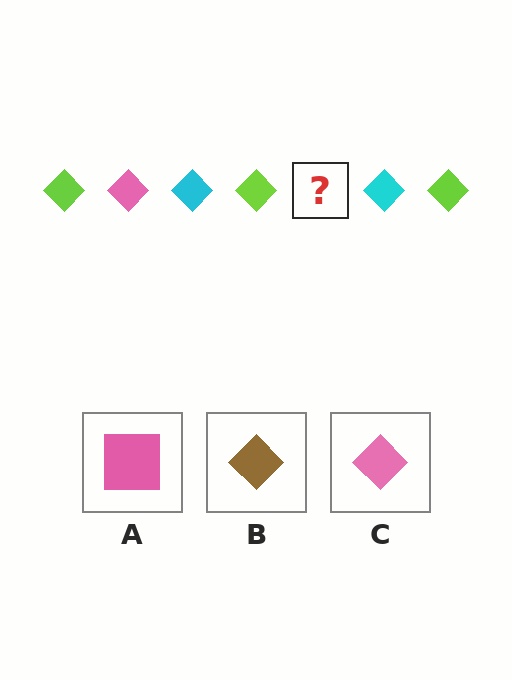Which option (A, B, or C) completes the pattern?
C.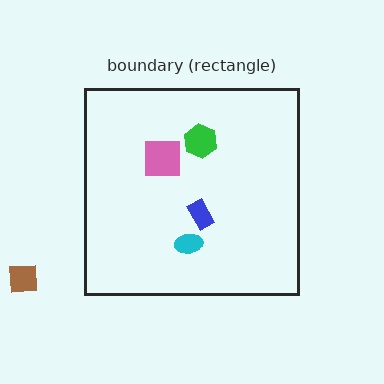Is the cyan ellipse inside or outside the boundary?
Inside.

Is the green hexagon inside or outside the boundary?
Inside.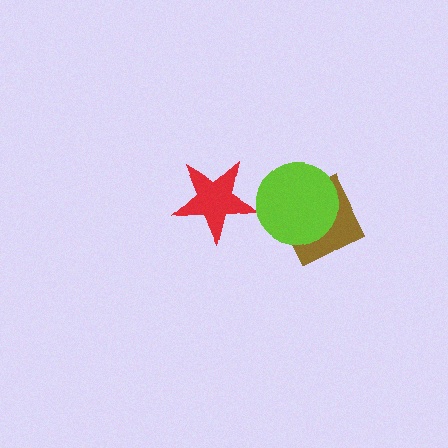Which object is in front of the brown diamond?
The lime circle is in front of the brown diamond.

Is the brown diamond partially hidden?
Yes, it is partially covered by another shape.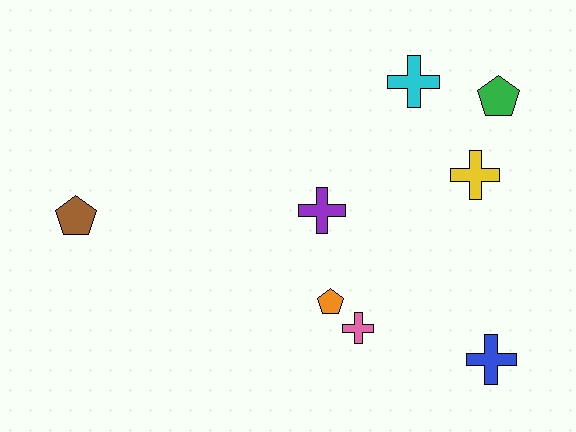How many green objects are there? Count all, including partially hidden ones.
There is 1 green object.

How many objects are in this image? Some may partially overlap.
There are 8 objects.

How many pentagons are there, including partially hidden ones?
There are 3 pentagons.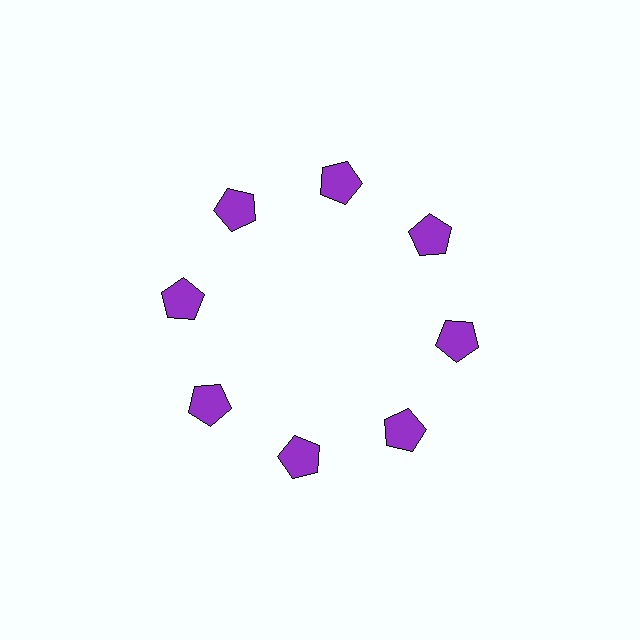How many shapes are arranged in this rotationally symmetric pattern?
There are 8 shapes, arranged in 8 groups of 1.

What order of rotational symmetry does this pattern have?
This pattern has 8-fold rotational symmetry.